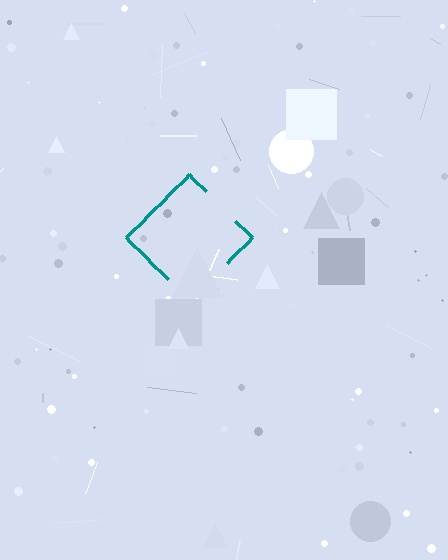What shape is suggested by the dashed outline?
The dashed outline suggests a diamond.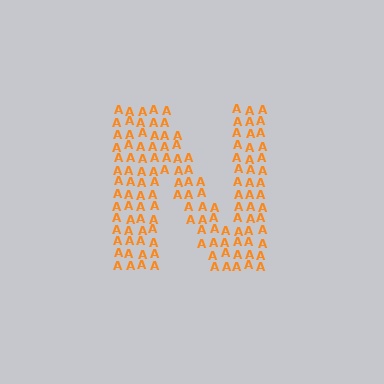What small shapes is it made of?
It is made of small letter A's.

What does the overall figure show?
The overall figure shows the letter N.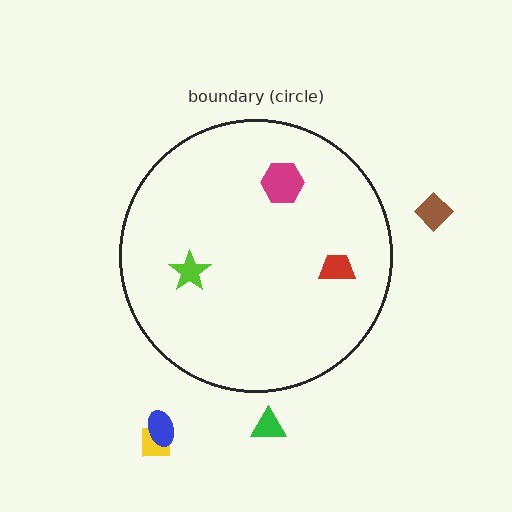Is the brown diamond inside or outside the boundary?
Outside.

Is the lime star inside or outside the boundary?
Inside.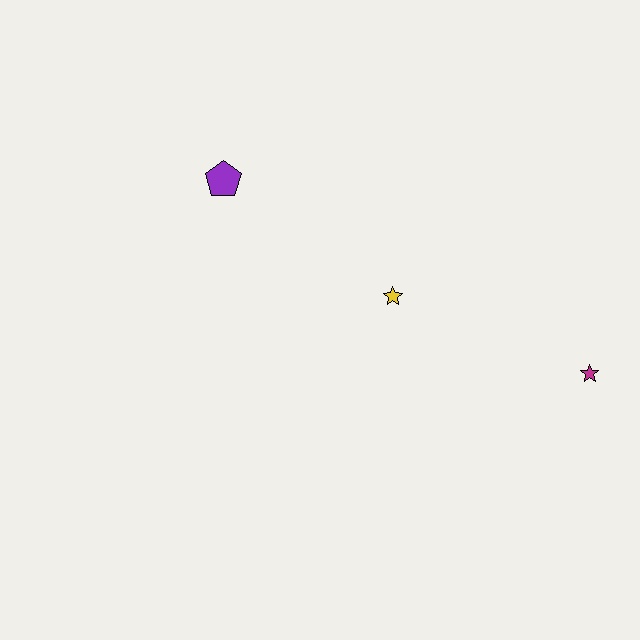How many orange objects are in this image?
There are no orange objects.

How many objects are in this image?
There are 3 objects.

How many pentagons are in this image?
There is 1 pentagon.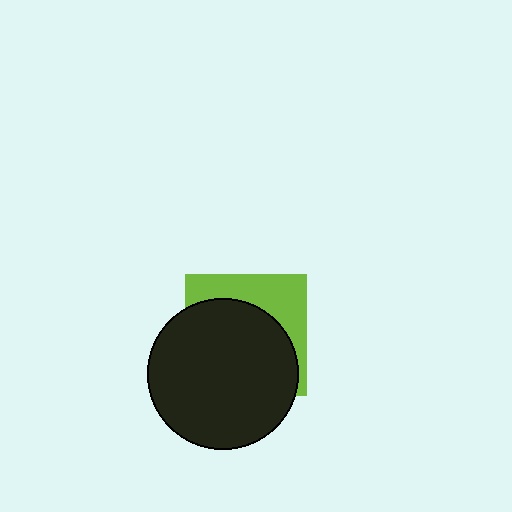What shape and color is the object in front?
The object in front is a black circle.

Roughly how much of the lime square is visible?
A small part of it is visible (roughly 35%).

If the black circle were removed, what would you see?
You would see the complete lime square.